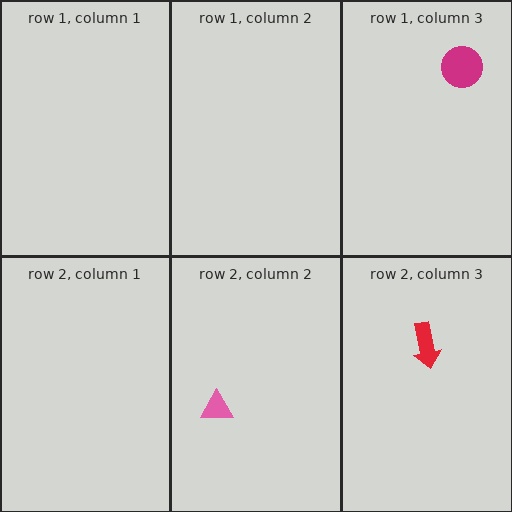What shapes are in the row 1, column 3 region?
The magenta circle.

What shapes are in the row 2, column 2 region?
The pink triangle.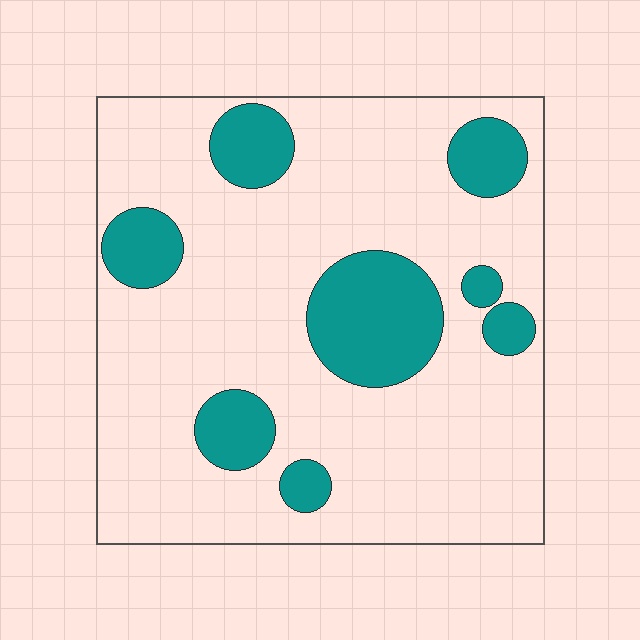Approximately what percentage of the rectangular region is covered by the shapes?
Approximately 20%.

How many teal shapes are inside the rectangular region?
8.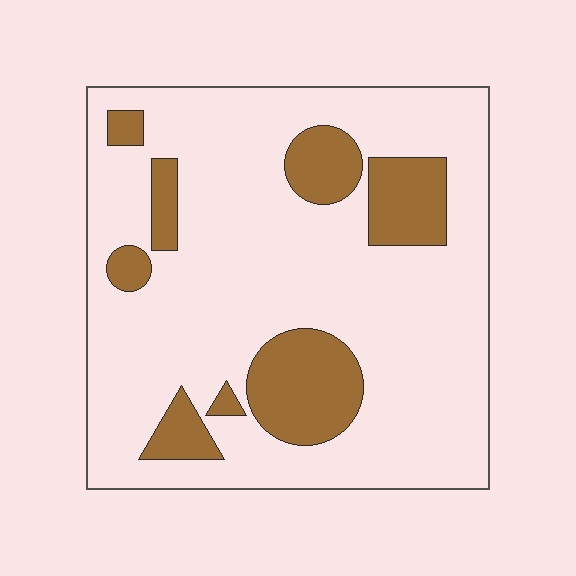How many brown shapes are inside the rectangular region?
8.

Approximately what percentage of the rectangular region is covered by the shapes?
Approximately 20%.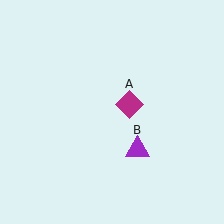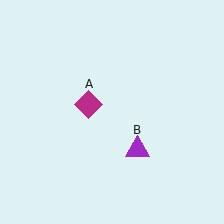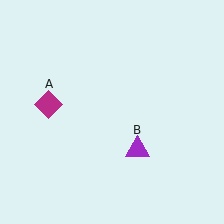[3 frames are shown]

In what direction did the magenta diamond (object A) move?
The magenta diamond (object A) moved left.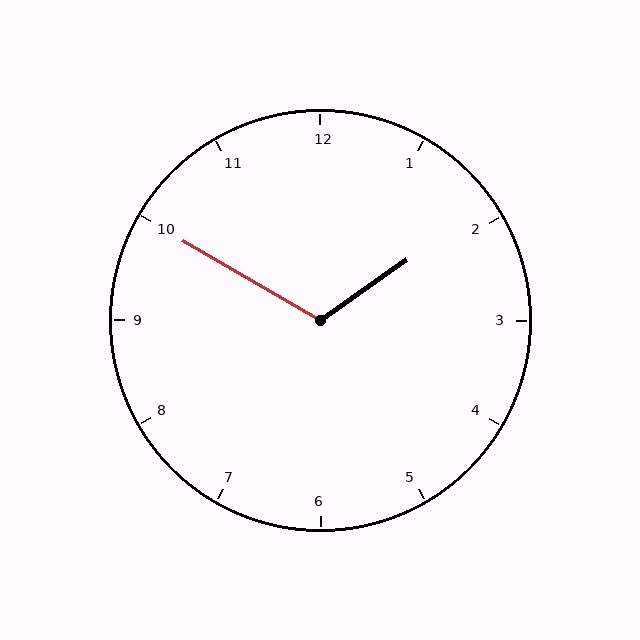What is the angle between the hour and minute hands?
Approximately 115 degrees.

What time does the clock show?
1:50.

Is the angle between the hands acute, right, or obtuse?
It is obtuse.